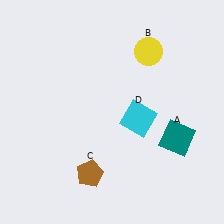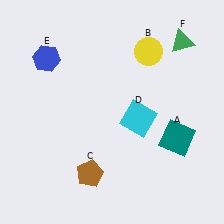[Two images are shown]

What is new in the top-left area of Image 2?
A blue hexagon (E) was added in the top-left area of Image 2.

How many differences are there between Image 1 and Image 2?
There are 2 differences between the two images.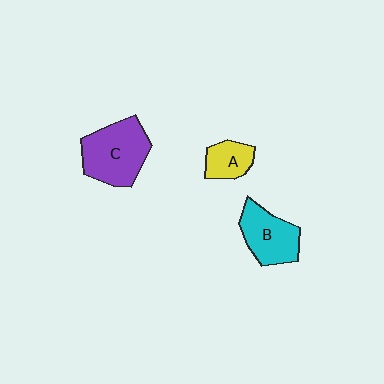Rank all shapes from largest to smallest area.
From largest to smallest: C (purple), B (cyan), A (yellow).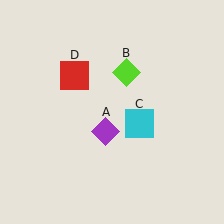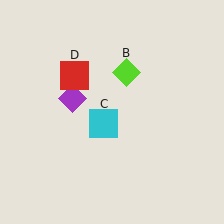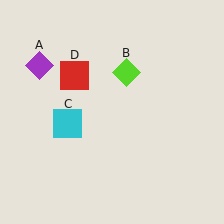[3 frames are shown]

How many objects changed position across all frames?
2 objects changed position: purple diamond (object A), cyan square (object C).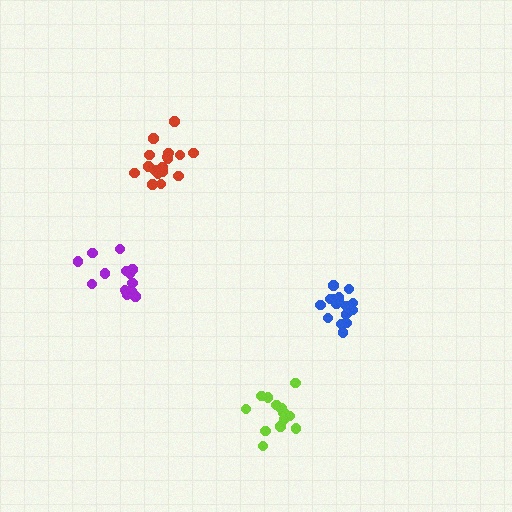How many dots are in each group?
Group 1: 17 dots, Group 2: 14 dots, Group 3: 17 dots, Group 4: 13 dots (61 total).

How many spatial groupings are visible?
There are 4 spatial groupings.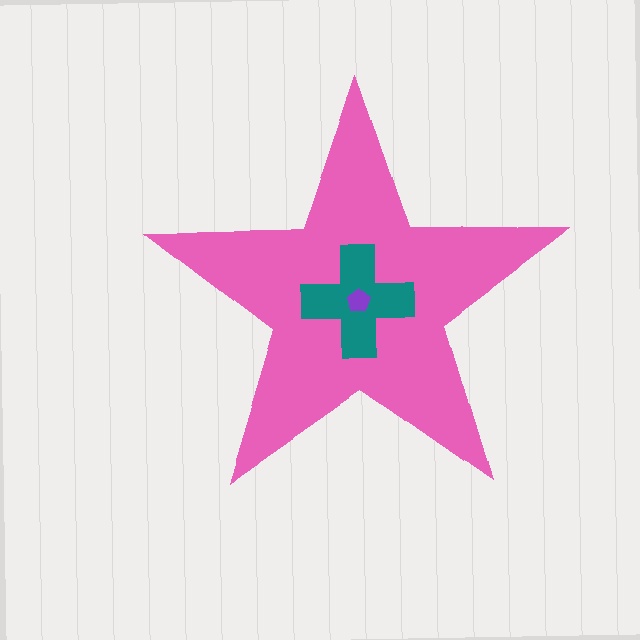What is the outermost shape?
The pink star.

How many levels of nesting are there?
3.